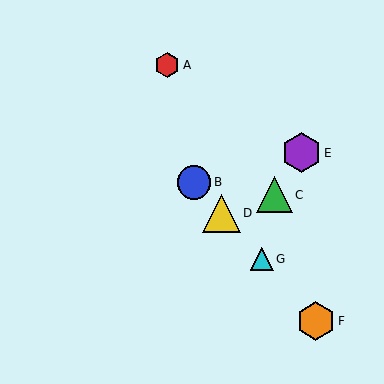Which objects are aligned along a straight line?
Objects B, D, F, G are aligned along a straight line.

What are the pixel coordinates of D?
Object D is at (221, 213).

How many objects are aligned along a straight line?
4 objects (B, D, F, G) are aligned along a straight line.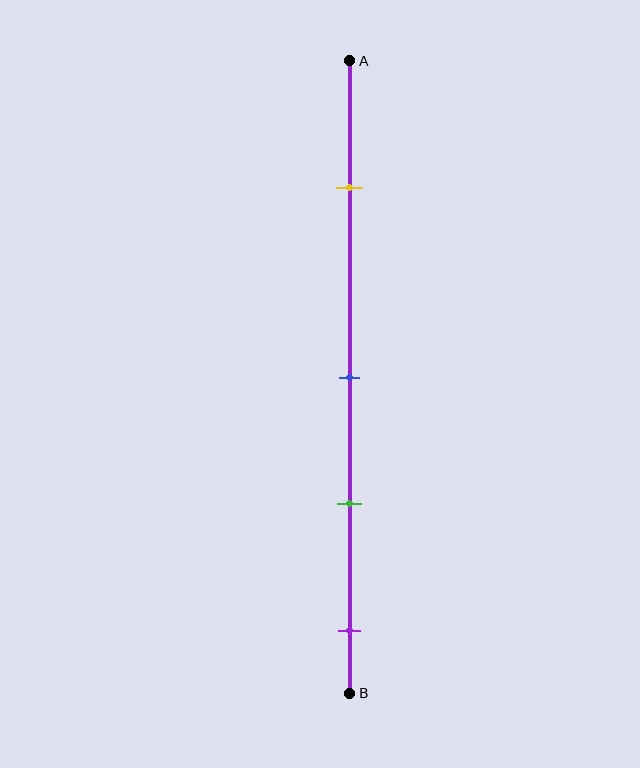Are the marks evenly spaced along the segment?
No, the marks are not evenly spaced.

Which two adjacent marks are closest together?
The blue and green marks are the closest adjacent pair.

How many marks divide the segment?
There are 4 marks dividing the segment.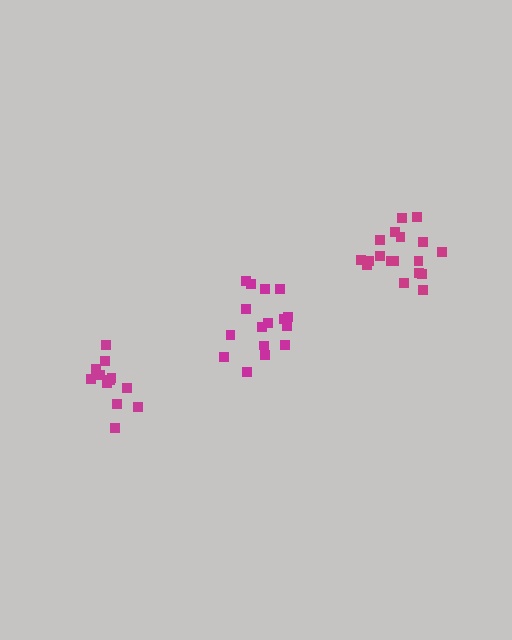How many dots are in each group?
Group 1: 16 dots, Group 2: 12 dots, Group 3: 18 dots (46 total).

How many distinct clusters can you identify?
There are 3 distinct clusters.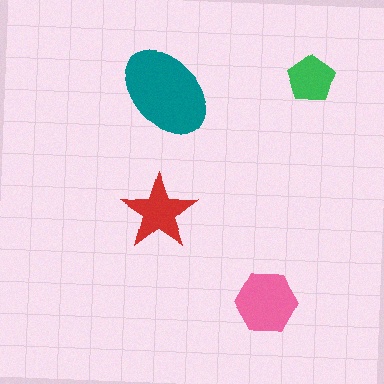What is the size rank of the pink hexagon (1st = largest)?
2nd.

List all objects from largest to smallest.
The teal ellipse, the pink hexagon, the red star, the green pentagon.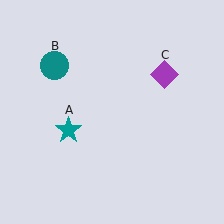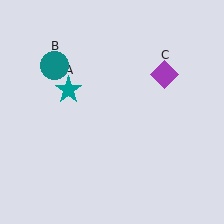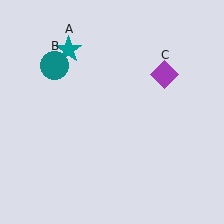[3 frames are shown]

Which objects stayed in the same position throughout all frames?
Teal circle (object B) and purple diamond (object C) remained stationary.